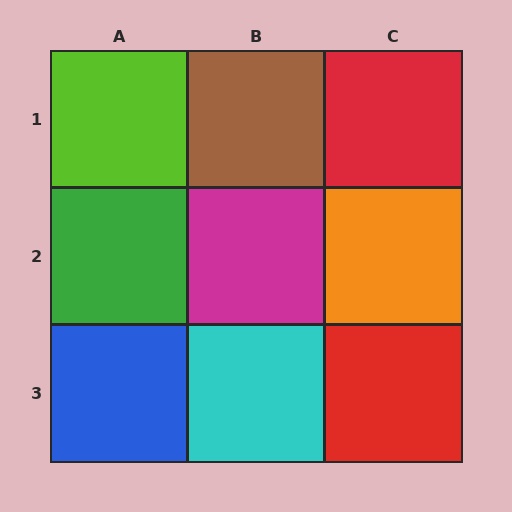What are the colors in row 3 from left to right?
Blue, cyan, red.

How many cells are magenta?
1 cell is magenta.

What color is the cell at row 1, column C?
Red.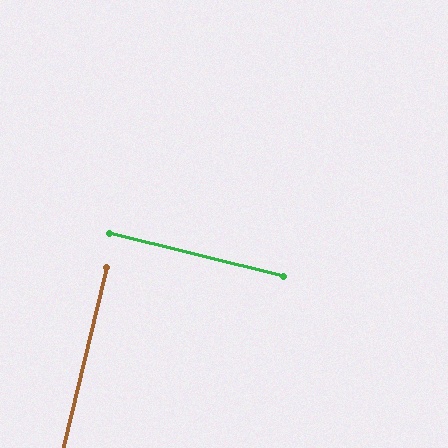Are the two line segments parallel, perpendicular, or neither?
Perpendicular — they meet at approximately 90°.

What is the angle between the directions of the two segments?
Approximately 90 degrees.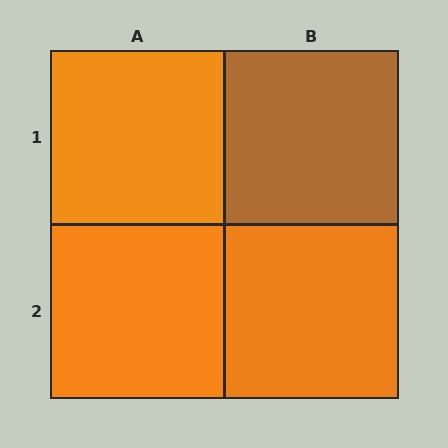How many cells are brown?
1 cell is brown.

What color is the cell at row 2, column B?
Orange.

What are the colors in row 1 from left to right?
Orange, brown.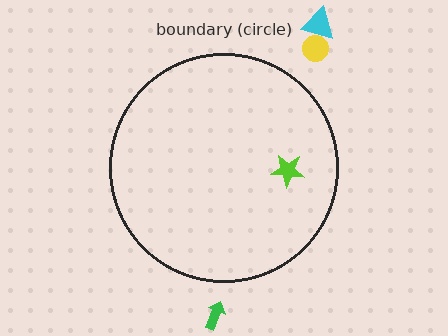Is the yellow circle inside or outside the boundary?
Outside.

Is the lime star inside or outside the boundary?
Inside.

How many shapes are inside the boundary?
1 inside, 3 outside.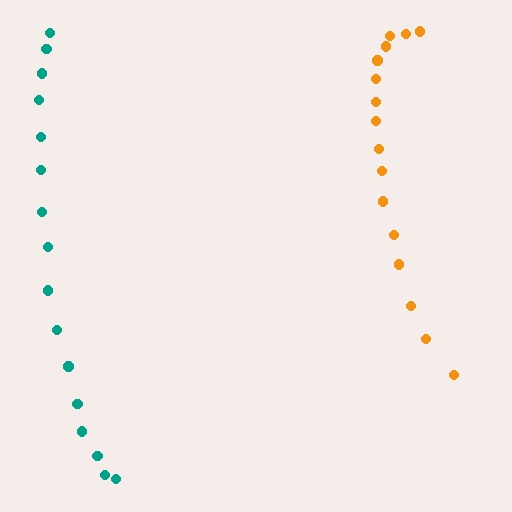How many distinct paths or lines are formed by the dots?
There are 2 distinct paths.